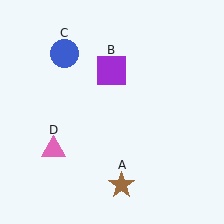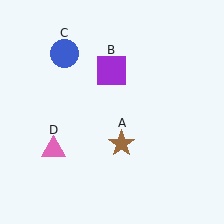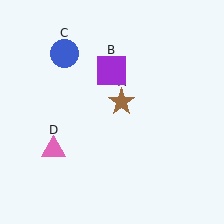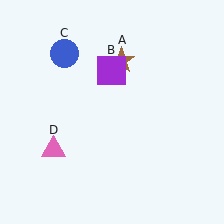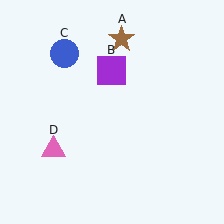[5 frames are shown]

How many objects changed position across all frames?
1 object changed position: brown star (object A).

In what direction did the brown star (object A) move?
The brown star (object A) moved up.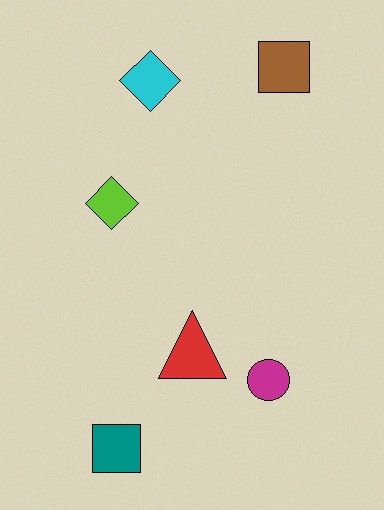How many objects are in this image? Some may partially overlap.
There are 6 objects.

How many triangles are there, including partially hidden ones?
There is 1 triangle.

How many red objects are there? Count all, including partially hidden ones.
There is 1 red object.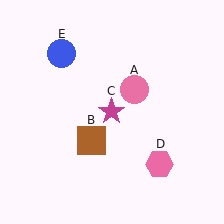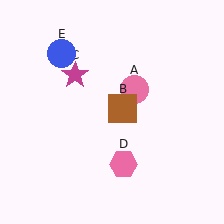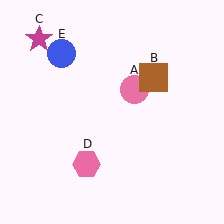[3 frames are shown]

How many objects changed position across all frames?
3 objects changed position: brown square (object B), magenta star (object C), pink hexagon (object D).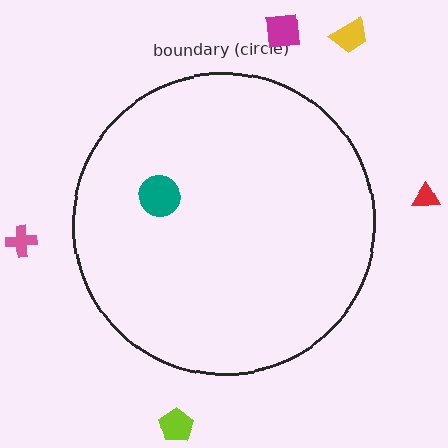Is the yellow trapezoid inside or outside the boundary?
Outside.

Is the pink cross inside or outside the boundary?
Outside.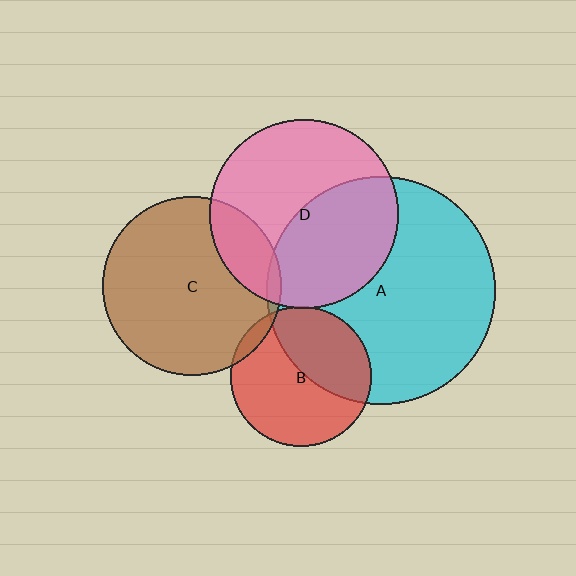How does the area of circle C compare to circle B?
Approximately 1.6 times.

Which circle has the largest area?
Circle A (cyan).